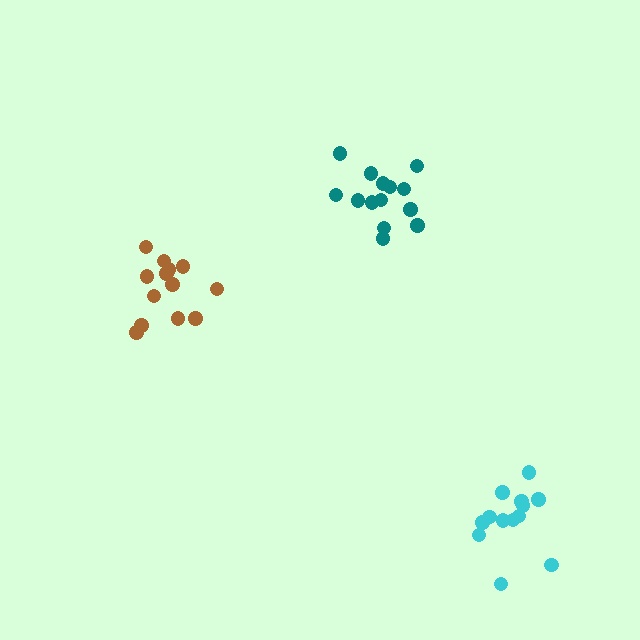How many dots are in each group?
Group 1: 13 dots, Group 2: 14 dots, Group 3: 13 dots (40 total).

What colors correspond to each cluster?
The clusters are colored: brown, teal, cyan.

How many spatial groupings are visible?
There are 3 spatial groupings.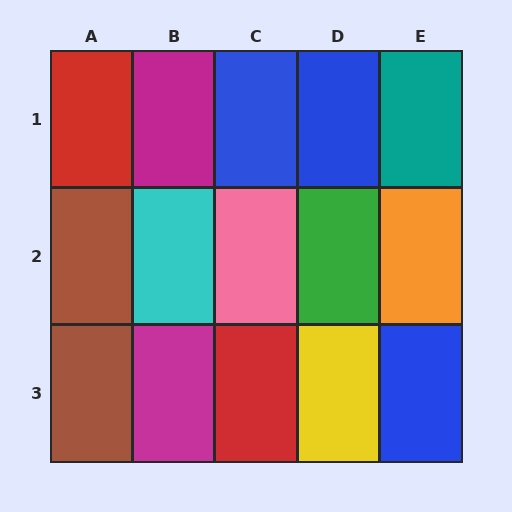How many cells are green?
1 cell is green.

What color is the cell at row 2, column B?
Cyan.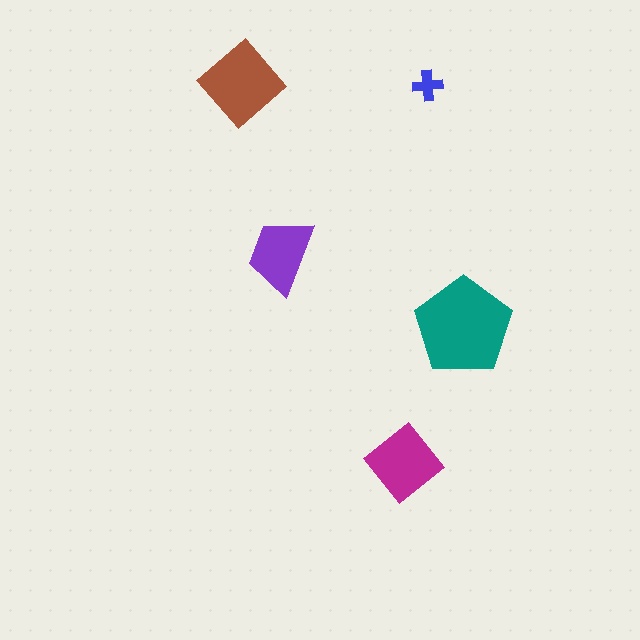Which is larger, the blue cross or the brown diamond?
The brown diamond.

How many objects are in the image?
There are 5 objects in the image.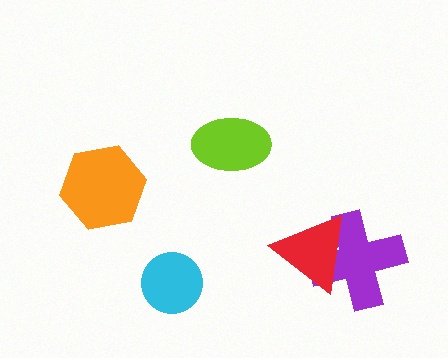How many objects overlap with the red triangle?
1 object overlaps with the red triangle.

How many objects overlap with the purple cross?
1 object overlaps with the purple cross.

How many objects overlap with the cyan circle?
0 objects overlap with the cyan circle.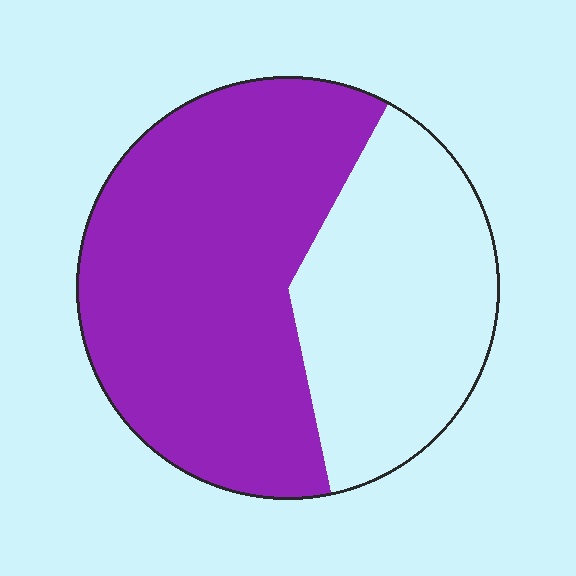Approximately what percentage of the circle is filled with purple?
Approximately 60%.